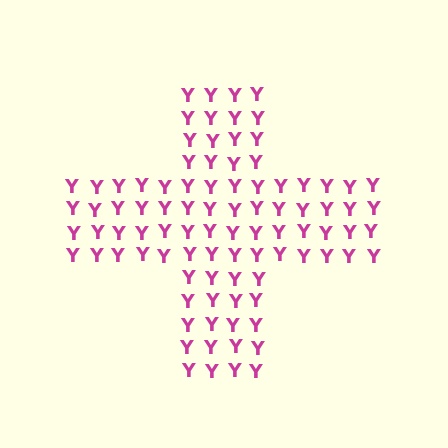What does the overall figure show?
The overall figure shows a cross.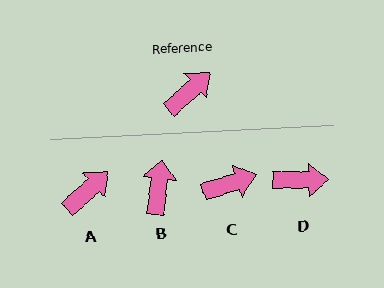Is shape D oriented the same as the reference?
No, it is off by about 41 degrees.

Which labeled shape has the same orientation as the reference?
A.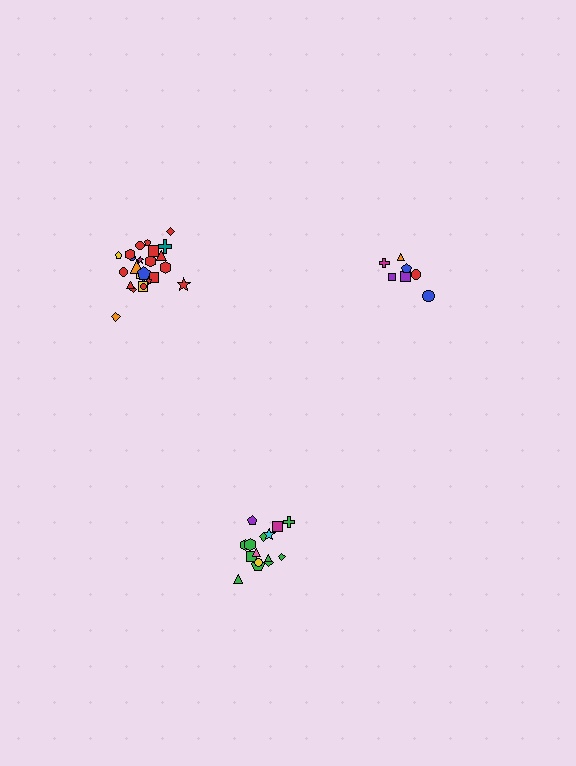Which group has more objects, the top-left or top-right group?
The top-left group.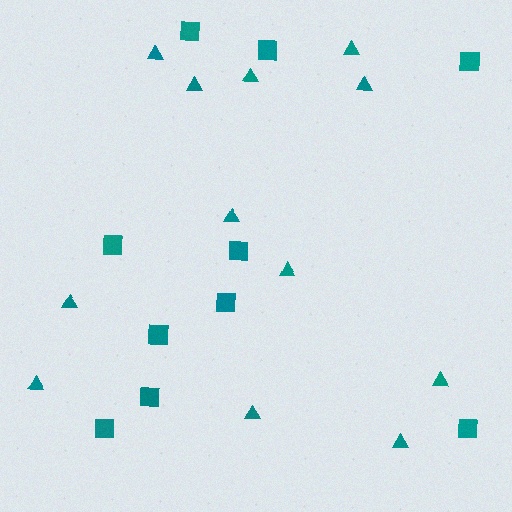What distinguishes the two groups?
There are 2 groups: one group of squares (10) and one group of triangles (12).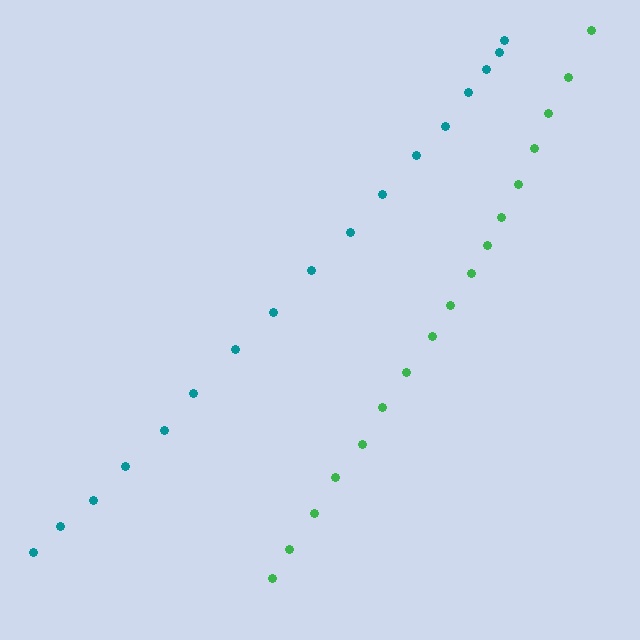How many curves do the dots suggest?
There are 2 distinct paths.